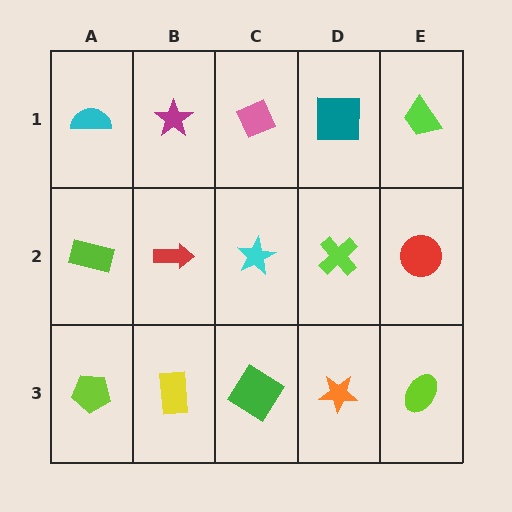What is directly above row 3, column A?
A lime rectangle.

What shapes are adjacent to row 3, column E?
A red circle (row 2, column E), an orange star (row 3, column D).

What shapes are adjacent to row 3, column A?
A lime rectangle (row 2, column A), a yellow rectangle (row 3, column B).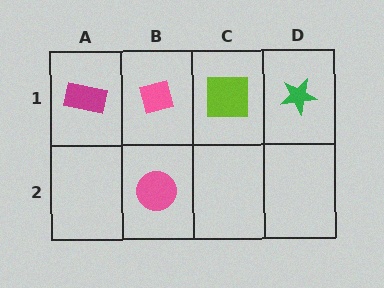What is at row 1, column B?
A pink diamond.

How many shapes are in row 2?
1 shape.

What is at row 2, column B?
A pink circle.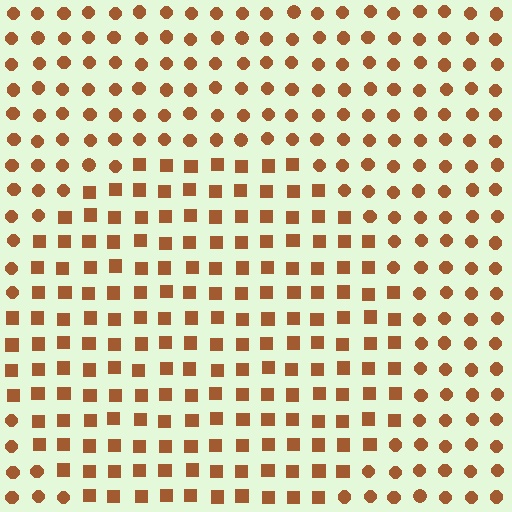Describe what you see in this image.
The image is filled with small brown elements arranged in a uniform grid. A circle-shaped region contains squares, while the surrounding area contains circles. The boundary is defined purely by the change in element shape.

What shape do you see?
I see a circle.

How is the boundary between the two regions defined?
The boundary is defined by a change in element shape: squares inside vs. circles outside. All elements share the same color and spacing.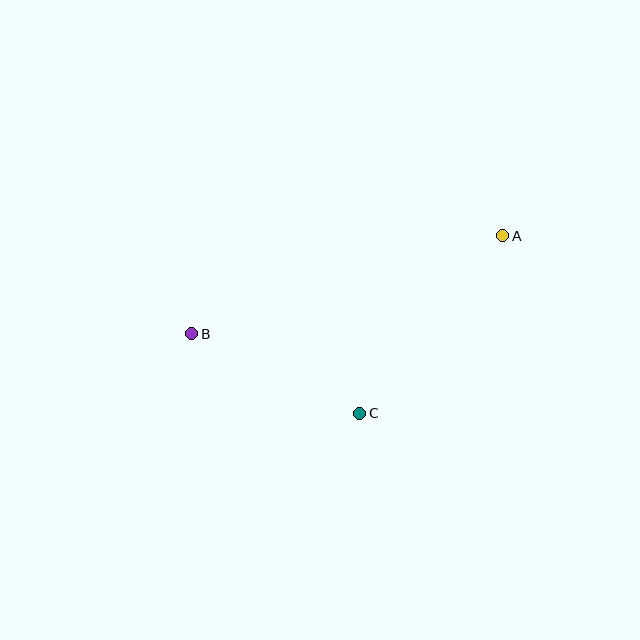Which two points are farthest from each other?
Points A and B are farthest from each other.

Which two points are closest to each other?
Points B and C are closest to each other.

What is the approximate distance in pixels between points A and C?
The distance between A and C is approximately 228 pixels.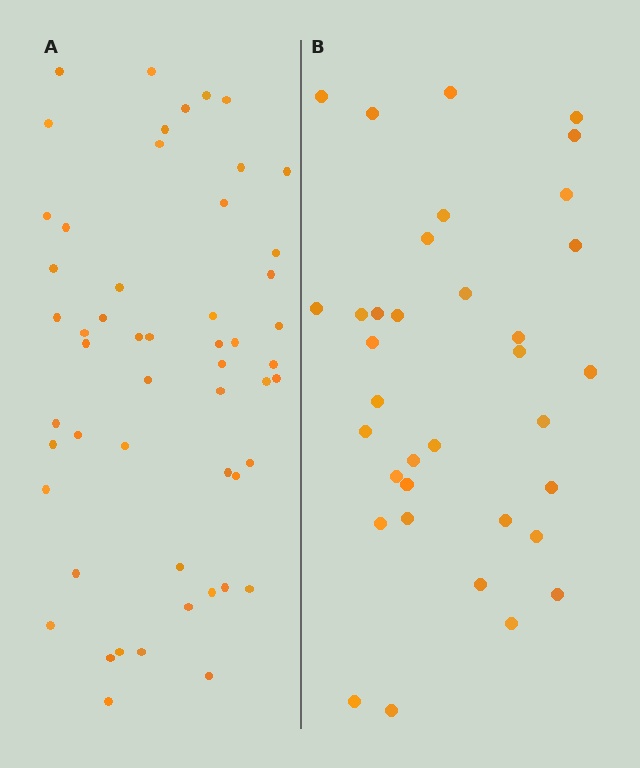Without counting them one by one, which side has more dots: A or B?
Region A (the left region) has more dots.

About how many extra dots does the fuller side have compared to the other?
Region A has approximately 20 more dots than region B.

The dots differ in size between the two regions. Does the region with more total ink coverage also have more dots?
No. Region B has more total ink coverage because its dots are larger, but region A actually contains more individual dots. Total area can be misleading — the number of items is what matters here.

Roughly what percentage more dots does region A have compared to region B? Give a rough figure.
About 50% more.